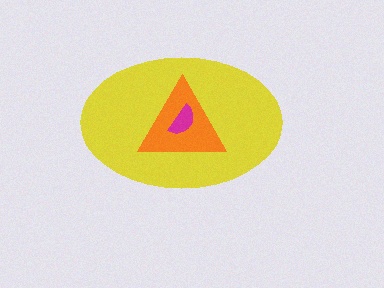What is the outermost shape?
The yellow ellipse.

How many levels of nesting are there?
3.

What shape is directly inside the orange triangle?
The magenta semicircle.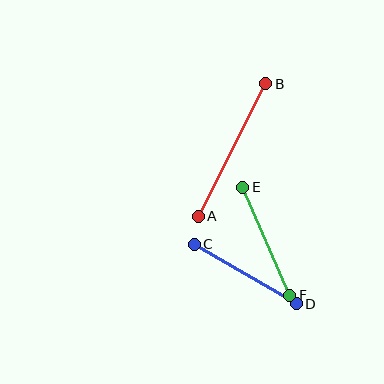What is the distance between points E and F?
The distance is approximately 118 pixels.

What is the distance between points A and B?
The distance is approximately 149 pixels.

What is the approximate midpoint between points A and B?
The midpoint is at approximately (232, 150) pixels.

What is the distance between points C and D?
The distance is approximately 118 pixels.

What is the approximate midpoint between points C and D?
The midpoint is at approximately (245, 274) pixels.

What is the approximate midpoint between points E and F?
The midpoint is at approximately (266, 241) pixels.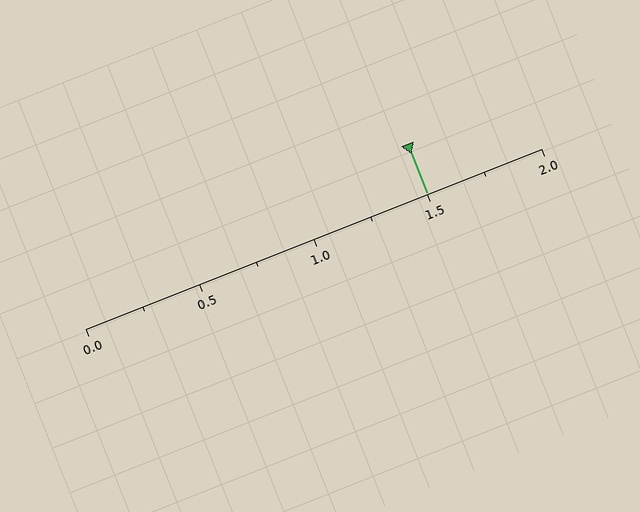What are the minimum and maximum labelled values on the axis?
The axis runs from 0.0 to 2.0.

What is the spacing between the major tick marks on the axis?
The major ticks are spaced 0.5 apart.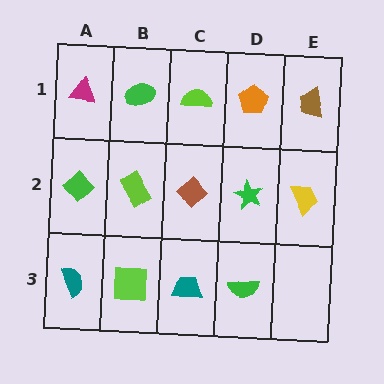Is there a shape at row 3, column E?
No, that cell is empty.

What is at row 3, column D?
A green semicircle.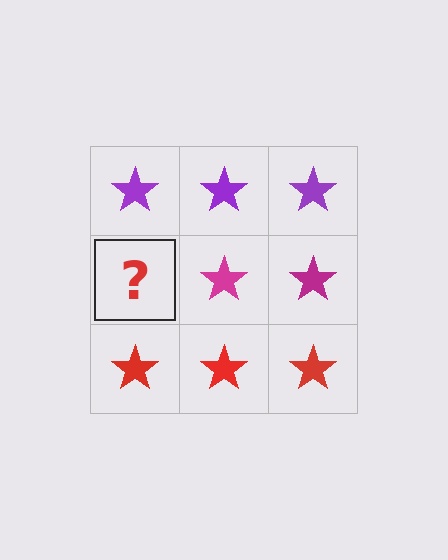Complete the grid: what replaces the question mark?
The question mark should be replaced with a magenta star.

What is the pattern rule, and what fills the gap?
The rule is that each row has a consistent color. The gap should be filled with a magenta star.